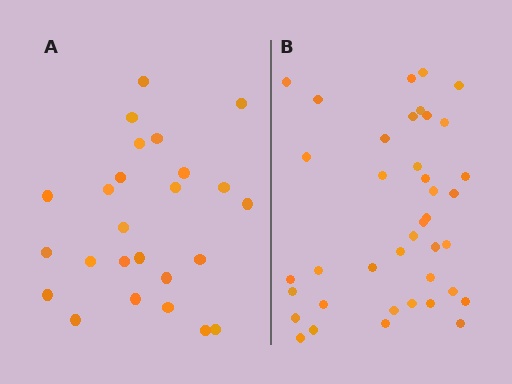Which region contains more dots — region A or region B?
Region B (the right region) has more dots.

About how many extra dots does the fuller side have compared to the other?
Region B has approximately 15 more dots than region A.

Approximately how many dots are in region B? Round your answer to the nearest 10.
About 40 dots. (The exact count is 39, which rounds to 40.)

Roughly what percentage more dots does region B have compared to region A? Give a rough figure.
About 55% more.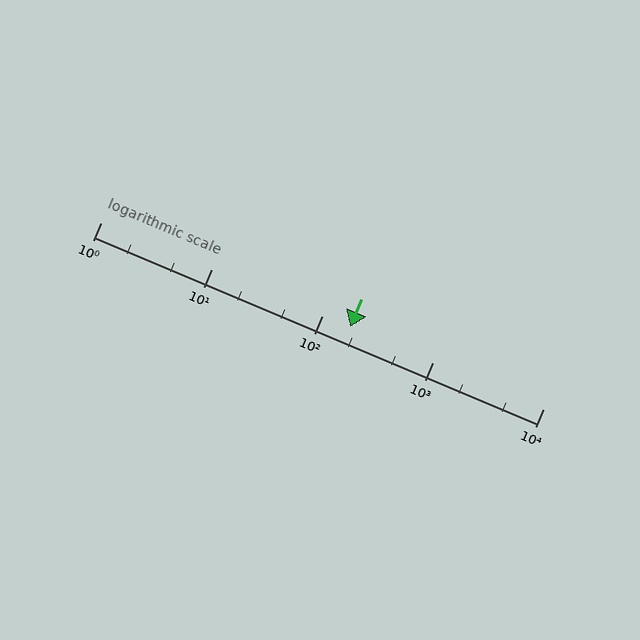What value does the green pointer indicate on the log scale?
The pointer indicates approximately 180.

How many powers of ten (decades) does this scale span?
The scale spans 4 decades, from 1 to 10000.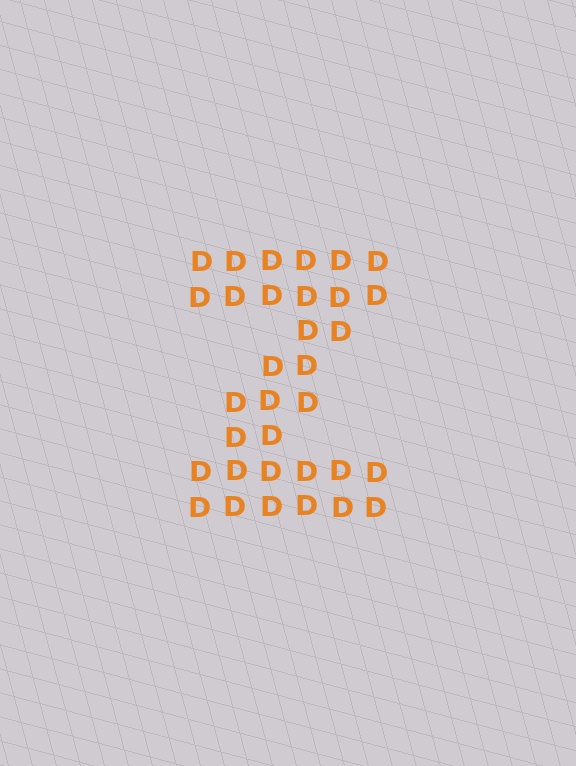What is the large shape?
The large shape is the letter Z.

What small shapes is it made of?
It is made of small letter D's.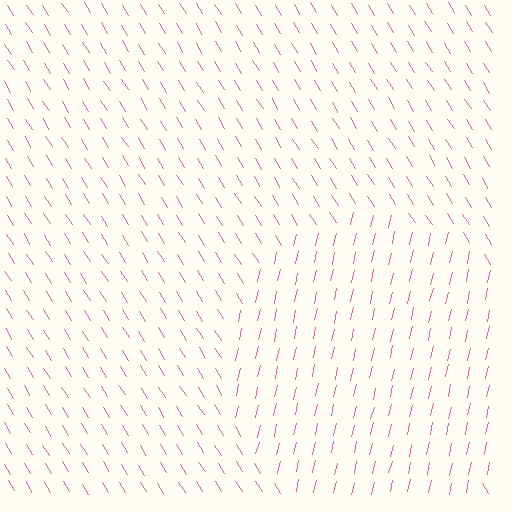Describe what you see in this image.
The image is filled with small pink line segments. A circle region in the image has lines oriented differently from the surrounding lines, creating a visible texture boundary.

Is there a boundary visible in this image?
Yes, there is a texture boundary formed by a change in line orientation.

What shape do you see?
I see a circle.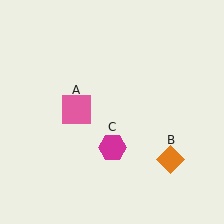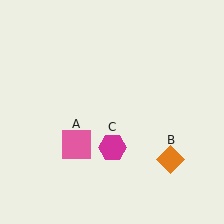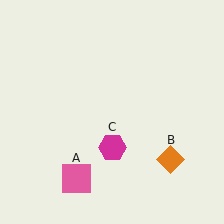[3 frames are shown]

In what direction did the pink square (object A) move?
The pink square (object A) moved down.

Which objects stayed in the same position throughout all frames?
Orange diamond (object B) and magenta hexagon (object C) remained stationary.